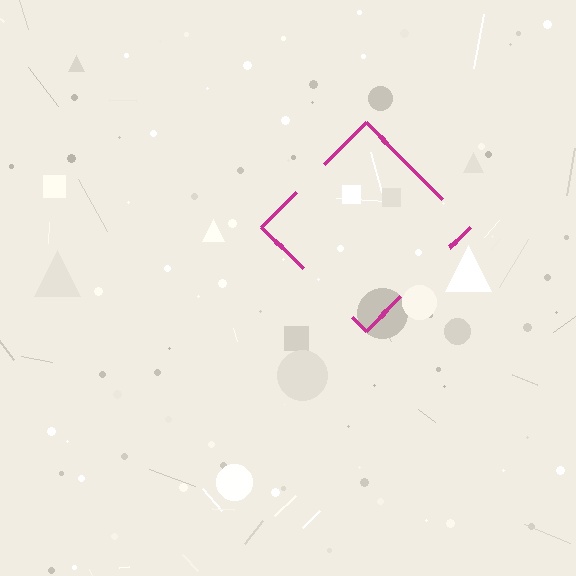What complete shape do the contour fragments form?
The contour fragments form a diamond.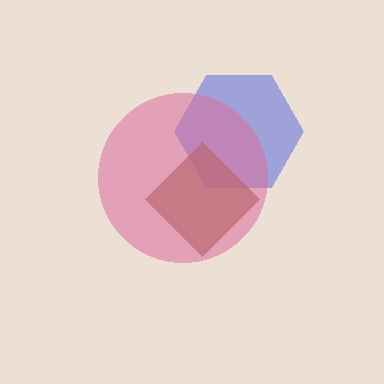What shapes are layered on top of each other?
The layered shapes are: a blue hexagon, a brown diamond, a pink circle.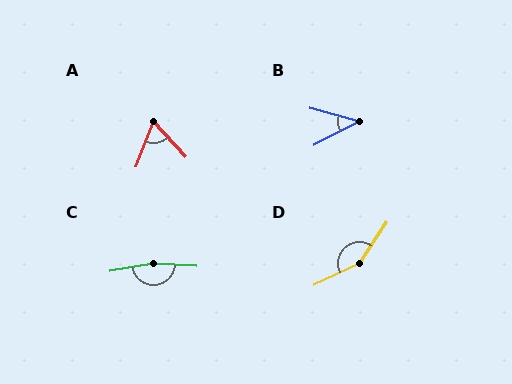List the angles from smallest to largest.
B (43°), A (64°), D (149°), C (167°).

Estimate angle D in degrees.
Approximately 149 degrees.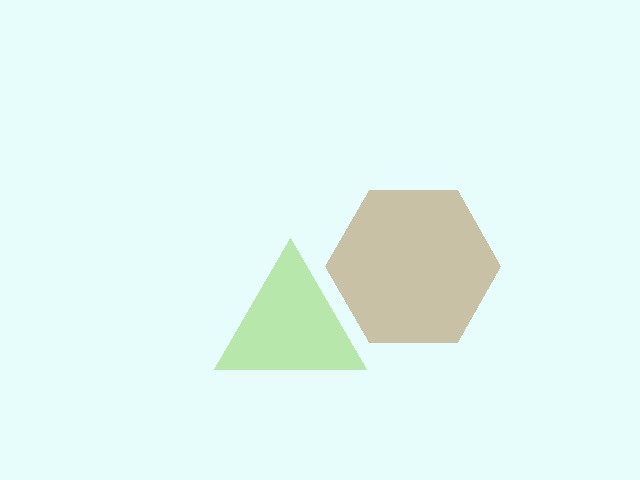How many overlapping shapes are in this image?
There are 2 overlapping shapes in the image.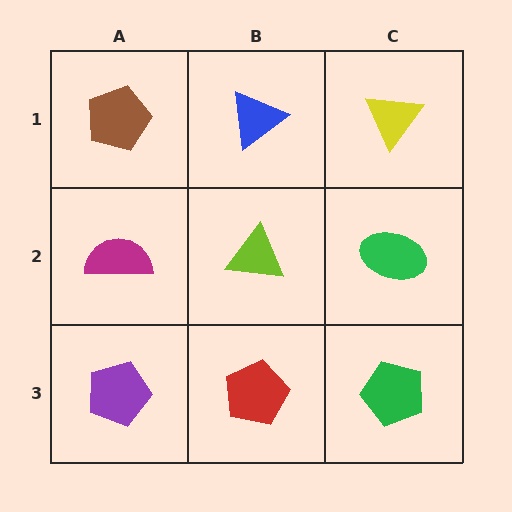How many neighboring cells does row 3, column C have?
2.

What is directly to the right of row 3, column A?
A red pentagon.